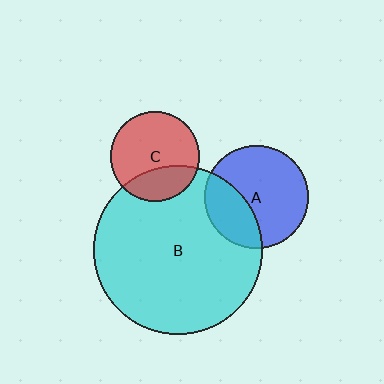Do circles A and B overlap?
Yes.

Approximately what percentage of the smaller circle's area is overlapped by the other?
Approximately 30%.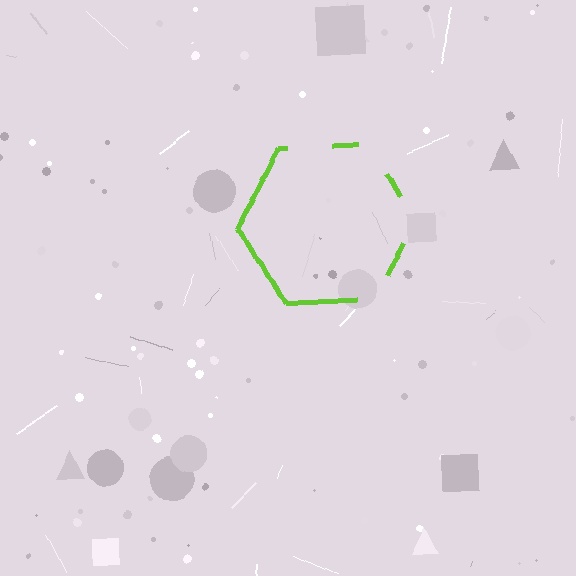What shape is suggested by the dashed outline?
The dashed outline suggests a hexagon.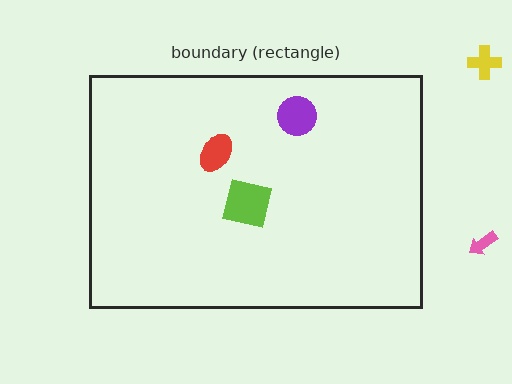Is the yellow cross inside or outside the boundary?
Outside.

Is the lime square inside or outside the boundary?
Inside.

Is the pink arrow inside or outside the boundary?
Outside.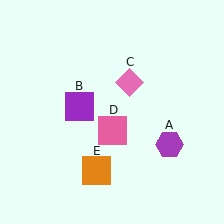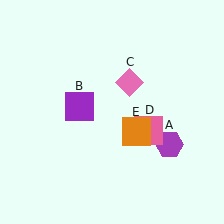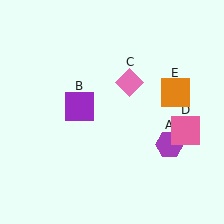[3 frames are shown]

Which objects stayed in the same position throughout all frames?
Purple hexagon (object A) and purple square (object B) and pink diamond (object C) remained stationary.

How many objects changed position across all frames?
2 objects changed position: pink square (object D), orange square (object E).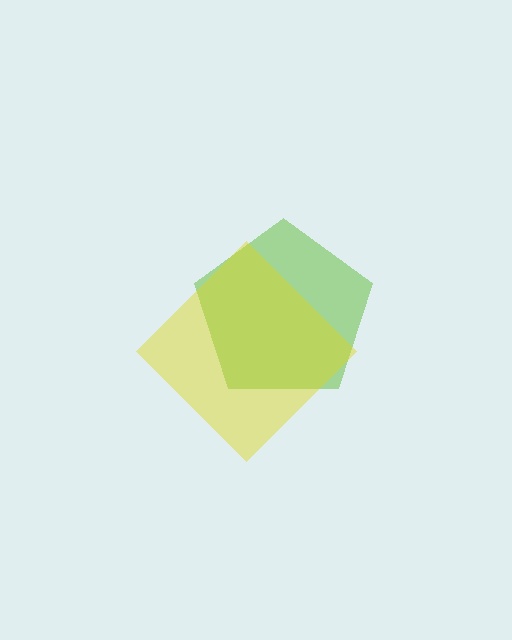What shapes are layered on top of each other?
The layered shapes are: a lime pentagon, a yellow diamond.